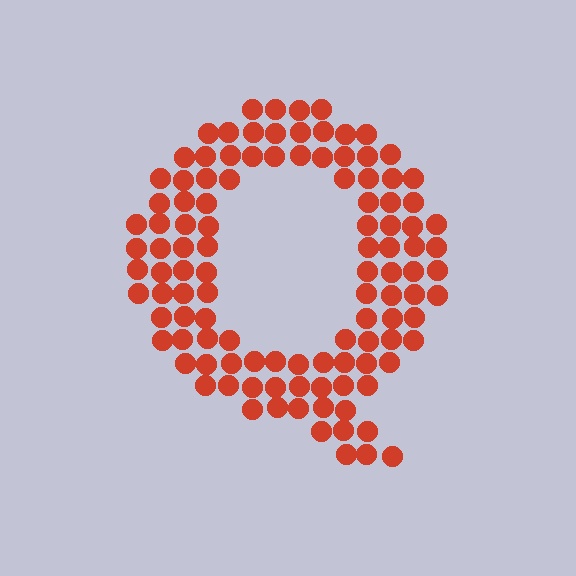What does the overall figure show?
The overall figure shows the letter Q.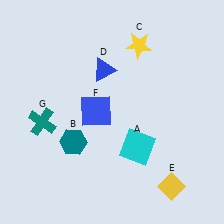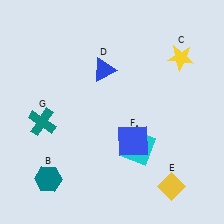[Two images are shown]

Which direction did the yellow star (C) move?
The yellow star (C) moved right.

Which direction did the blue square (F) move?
The blue square (F) moved right.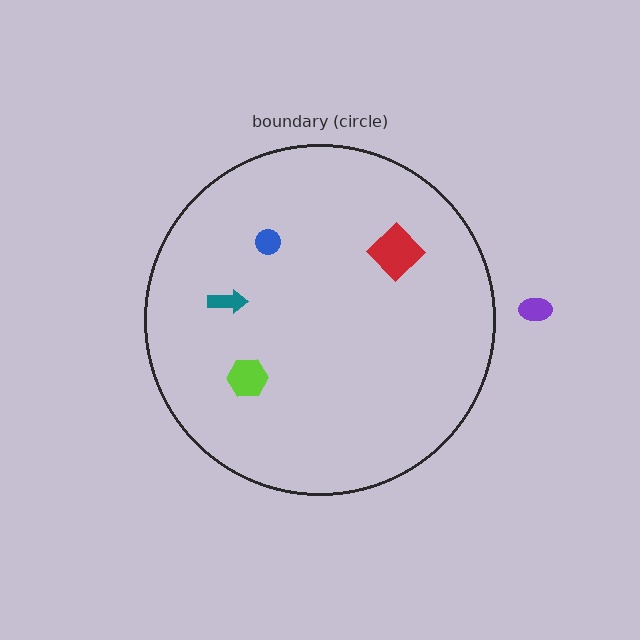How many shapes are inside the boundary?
4 inside, 1 outside.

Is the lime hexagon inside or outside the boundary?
Inside.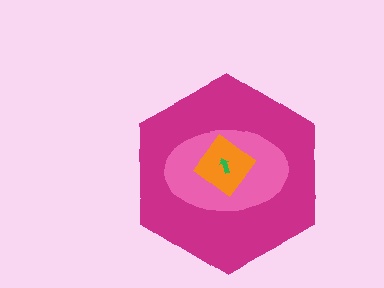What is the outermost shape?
The magenta hexagon.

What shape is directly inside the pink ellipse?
The orange diamond.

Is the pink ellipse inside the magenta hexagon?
Yes.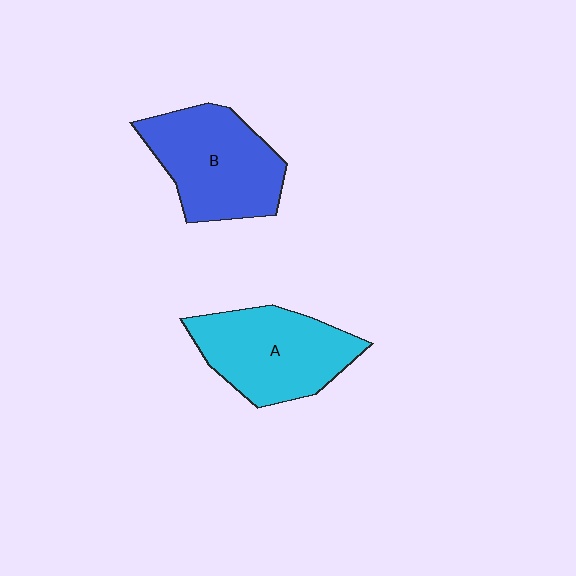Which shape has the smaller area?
Shape A (cyan).